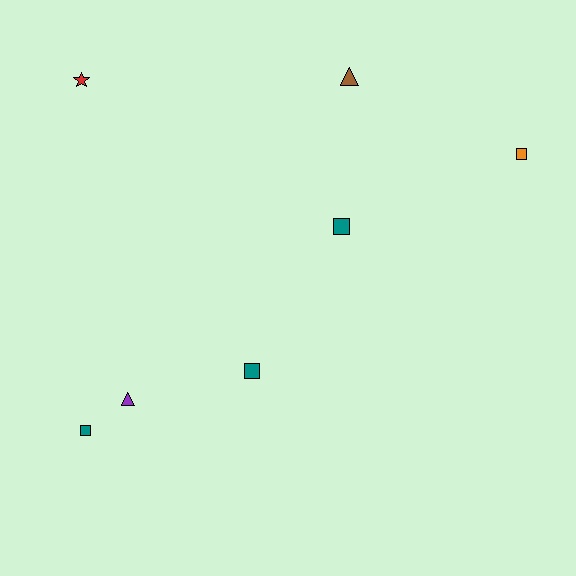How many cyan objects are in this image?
There are no cyan objects.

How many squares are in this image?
There are 4 squares.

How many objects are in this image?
There are 7 objects.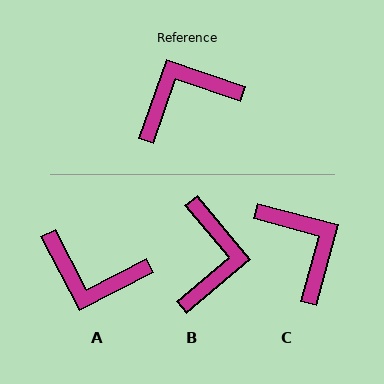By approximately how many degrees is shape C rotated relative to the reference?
Approximately 86 degrees clockwise.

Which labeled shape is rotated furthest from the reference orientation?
A, about 136 degrees away.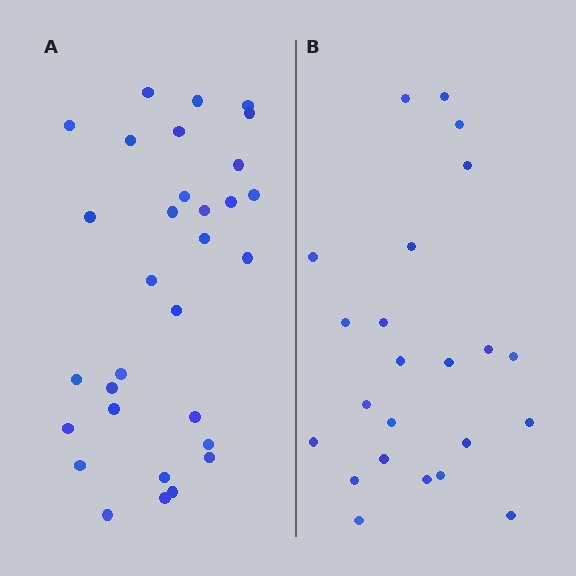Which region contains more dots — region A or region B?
Region A (the left region) has more dots.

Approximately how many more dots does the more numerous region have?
Region A has roughly 8 or so more dots than region B.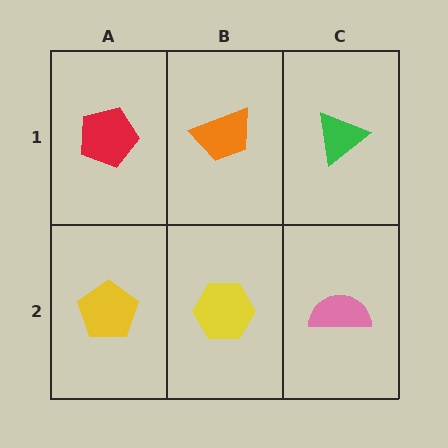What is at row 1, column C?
A green triangle.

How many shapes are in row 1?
3 shapes.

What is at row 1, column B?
An orange trapezoid.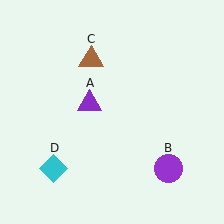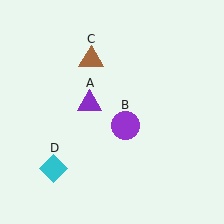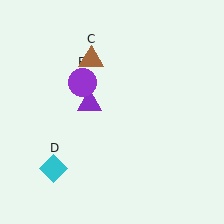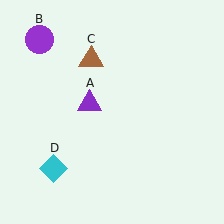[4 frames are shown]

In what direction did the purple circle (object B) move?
The purple circle (object B) moved up and to the left.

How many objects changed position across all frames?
1 object changed position: purple circle (object B).